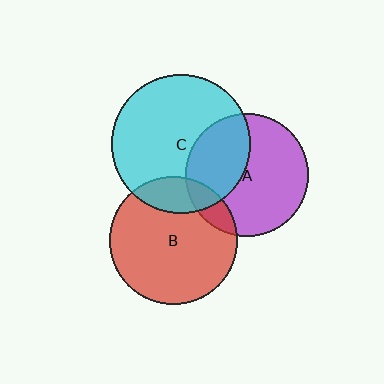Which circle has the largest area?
Circle C (cyan).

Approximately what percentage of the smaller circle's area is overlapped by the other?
Approximately 20%.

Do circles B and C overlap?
Yes.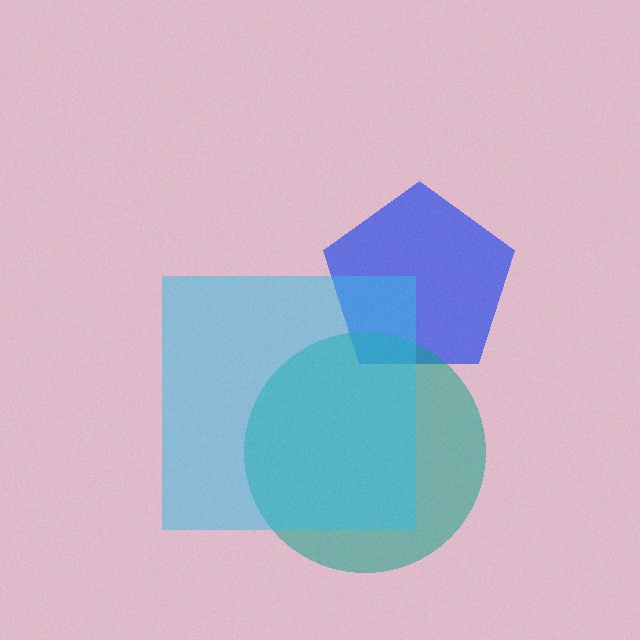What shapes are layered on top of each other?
The layered shapes are: a blue pentagon, a teal circle, a cyan square.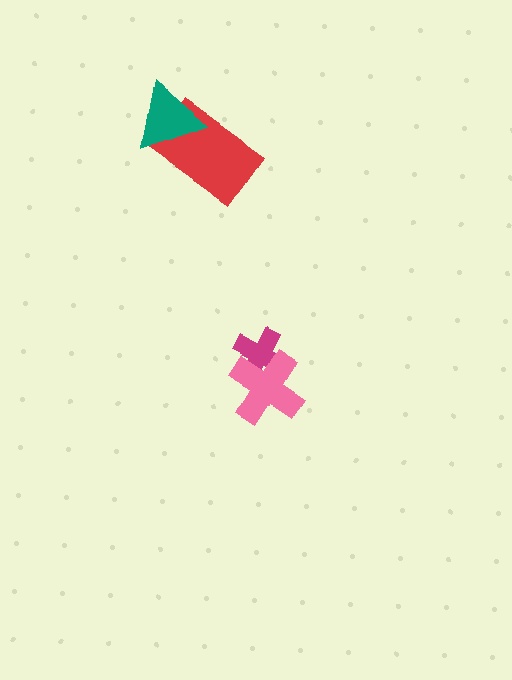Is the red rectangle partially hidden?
Yes, it is partially covered by another shape.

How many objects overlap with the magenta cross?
1 object overlaps with the magenta cross.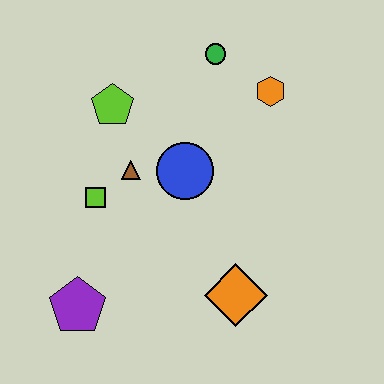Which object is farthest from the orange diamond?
The green circle is farthest from the orange diamond.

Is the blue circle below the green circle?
Yes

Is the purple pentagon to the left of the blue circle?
Yes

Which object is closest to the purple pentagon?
The lime square is closest to the purple pentagon.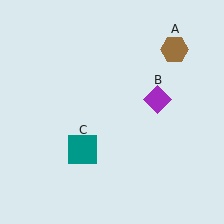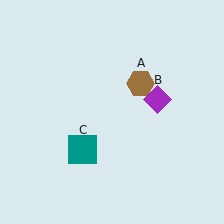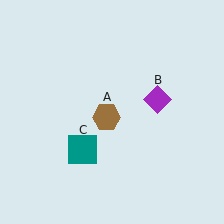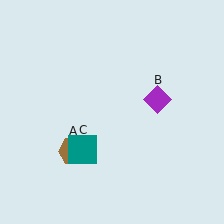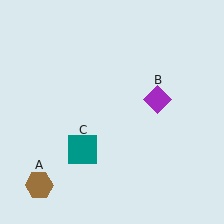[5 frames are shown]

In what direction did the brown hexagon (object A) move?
The brown hexagon (object A) moved down and to the left.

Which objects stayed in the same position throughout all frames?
Purple diamond (object B) and teal square (object C) remained stationary.